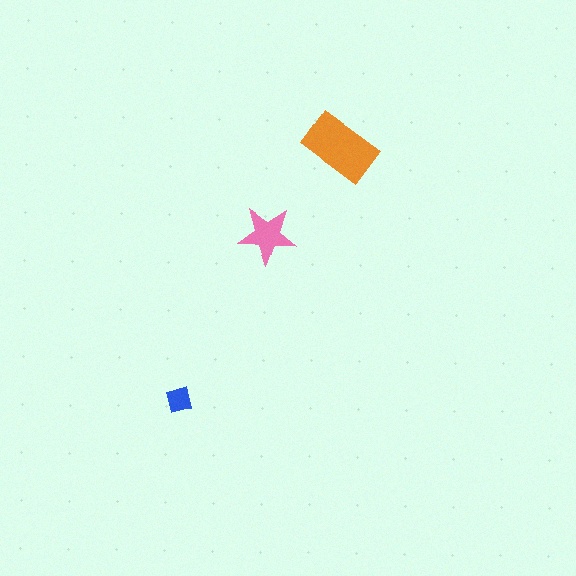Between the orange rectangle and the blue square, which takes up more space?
The orange rectangle.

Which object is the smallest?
The blue square.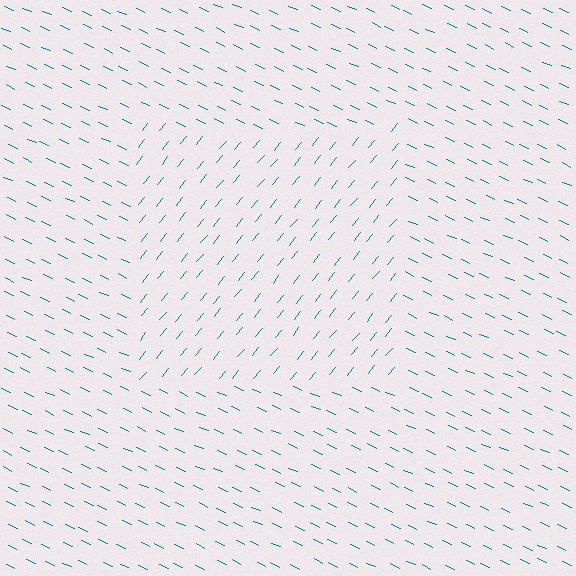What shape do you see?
I see a rectangle.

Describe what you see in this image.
The image is filled with small teal line segments. A rectangle region in the image has lines oriented differently from the surrounding lines, creating a visible texture boundary.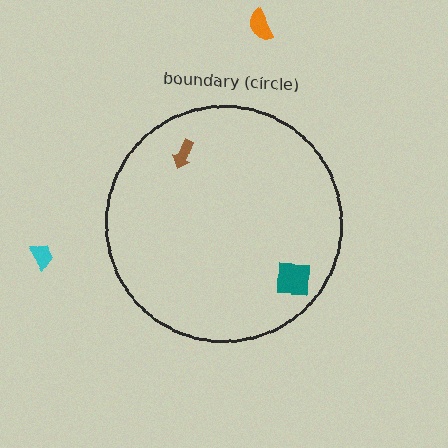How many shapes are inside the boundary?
2 inside, 2 outside.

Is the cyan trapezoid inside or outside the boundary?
Outside.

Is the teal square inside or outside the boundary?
Inside.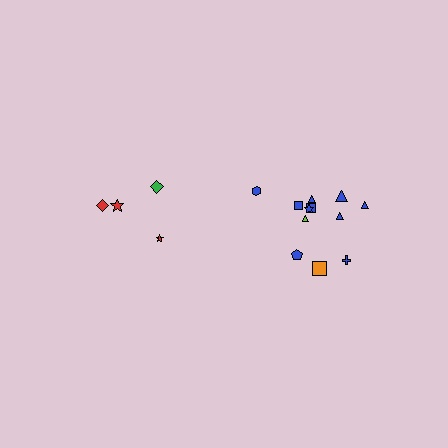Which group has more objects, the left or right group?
The right group.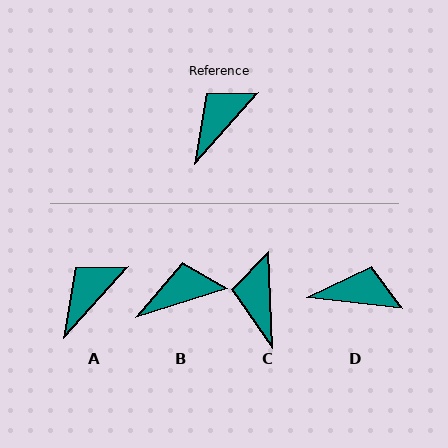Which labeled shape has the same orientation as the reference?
A.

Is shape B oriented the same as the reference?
No, it is off by about 31 degrees.